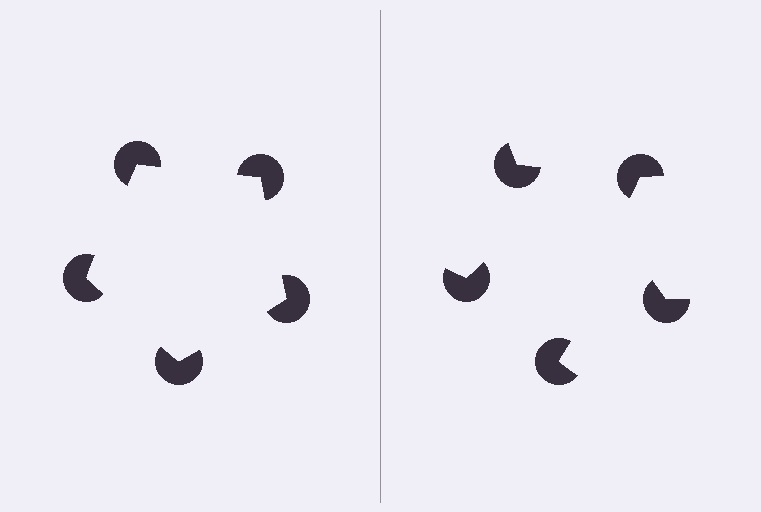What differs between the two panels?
The pac-man discs are positioned identically on both sides; only the wedge orientations differ. On the left they align to a pentagon; on the right they are misaligned.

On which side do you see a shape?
An illusory pentagon appears on the left side. On the right side the wedge cuts are rotated, so no coherent shape forms.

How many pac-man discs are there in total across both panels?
10 — 5 on each side.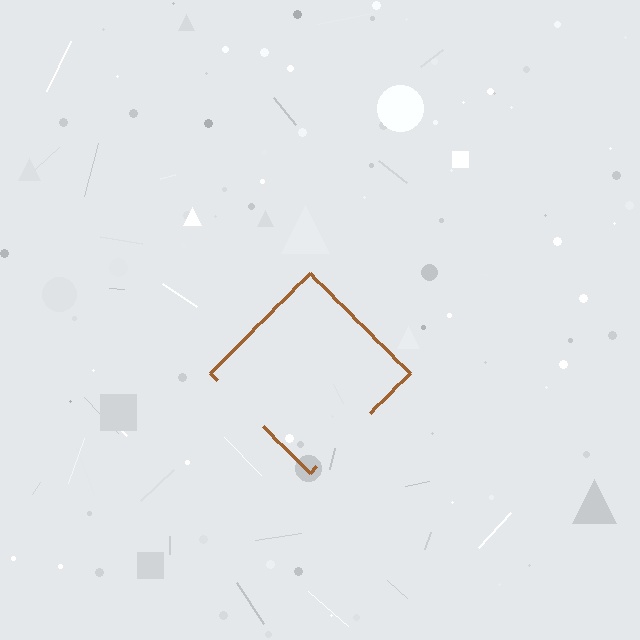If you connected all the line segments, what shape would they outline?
They would outline a diamond.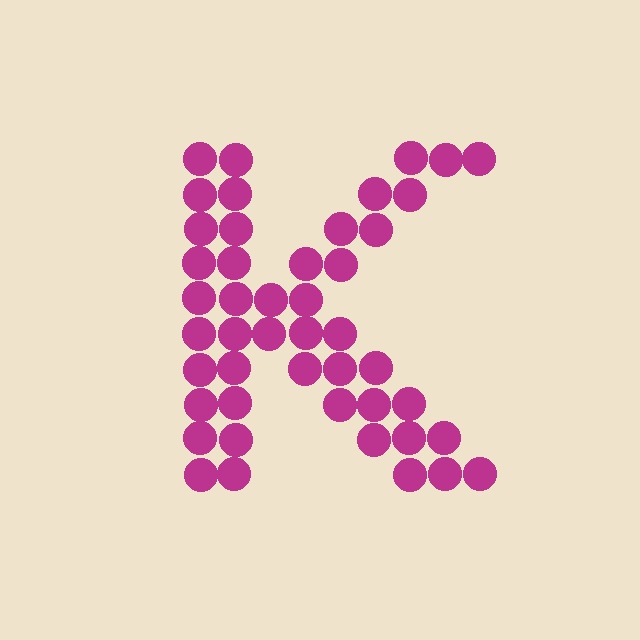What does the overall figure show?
The overall figure shows the letter K.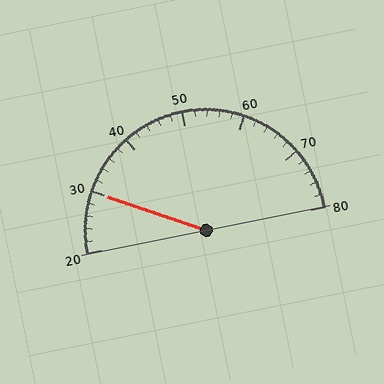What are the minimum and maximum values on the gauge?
The gauge ranges from 20 to 80.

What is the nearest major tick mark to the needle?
The nearest major tick mark is 30.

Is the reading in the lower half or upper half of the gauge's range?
The reading is in the lower half of the range (20 to 80).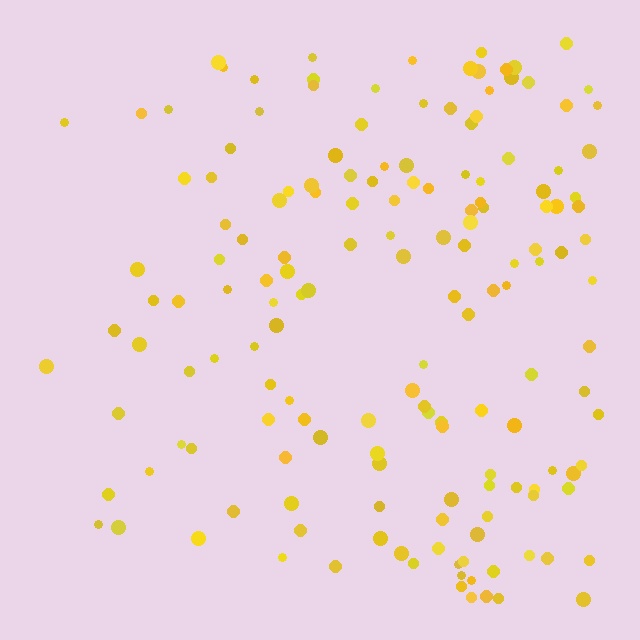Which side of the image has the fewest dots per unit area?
The left.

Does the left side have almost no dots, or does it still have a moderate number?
Still a moderate number, just noticeably fewer than the right.